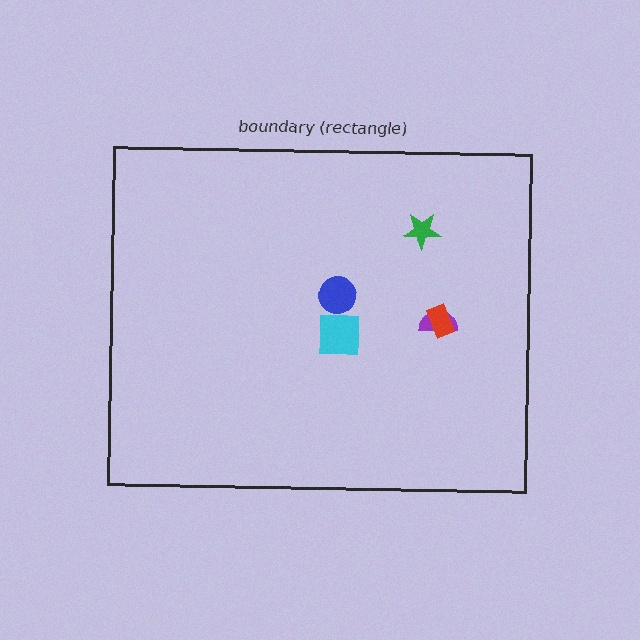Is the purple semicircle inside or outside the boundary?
Inside.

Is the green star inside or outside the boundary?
Inside.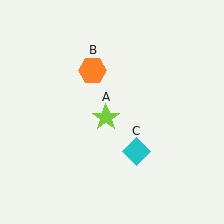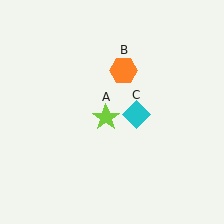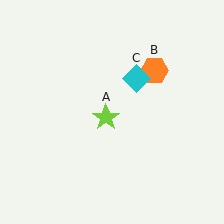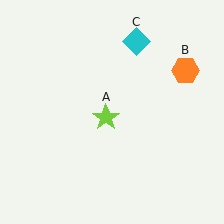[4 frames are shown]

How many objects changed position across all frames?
2 objects changed position: orange hexagon (object B), cyan diamond (object C).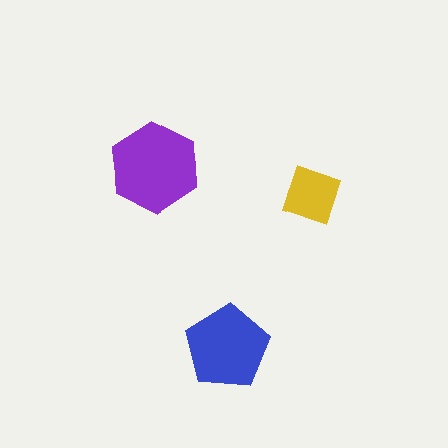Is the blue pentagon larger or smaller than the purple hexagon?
Smaller.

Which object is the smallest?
The yellow diamond.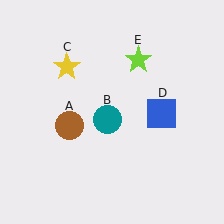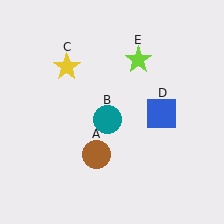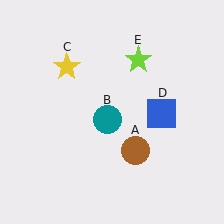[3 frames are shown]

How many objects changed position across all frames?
1 object changed position: brown circle (object A).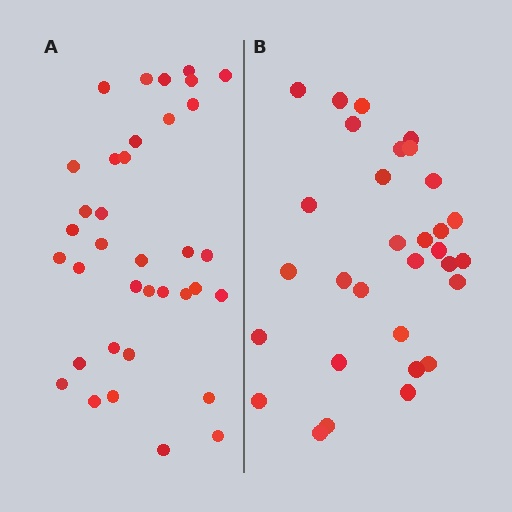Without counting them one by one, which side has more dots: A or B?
Region A (the left region) has more dots.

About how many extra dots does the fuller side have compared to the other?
Region A has about 5 more dots than region B.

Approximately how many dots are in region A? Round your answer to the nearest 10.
About 40 dots. (The exact count is 36, which rounds to 40.)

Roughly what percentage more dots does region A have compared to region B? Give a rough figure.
About 15% more.